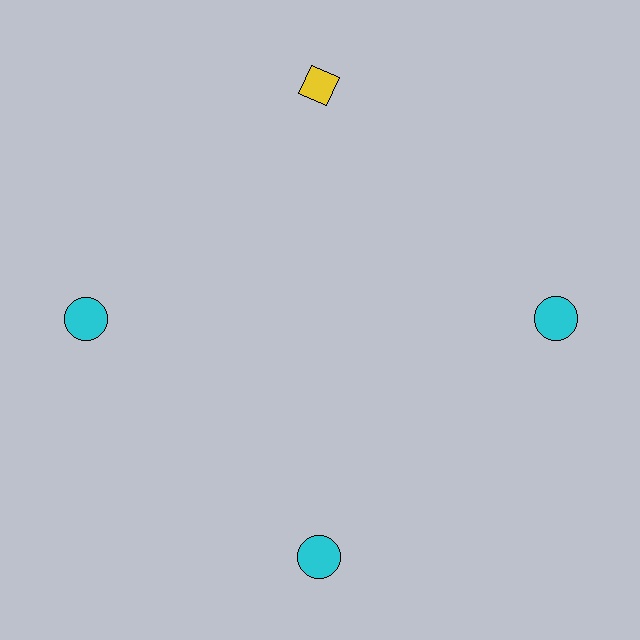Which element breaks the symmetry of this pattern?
The yellow diamond at roughly the 12 o'clock position breaks the symmetry. All other shapes are cyan circles.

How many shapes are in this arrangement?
There are 4 shapes arranged in a ring pattern.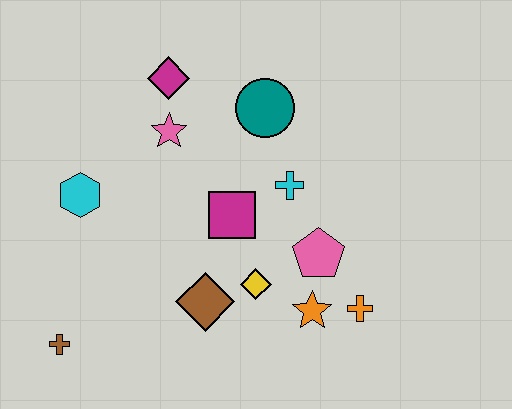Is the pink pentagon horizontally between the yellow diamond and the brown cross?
No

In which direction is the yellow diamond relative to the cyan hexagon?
The yellow diamond is to the right of the cyan hexagon.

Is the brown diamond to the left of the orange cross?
Yes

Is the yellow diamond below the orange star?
No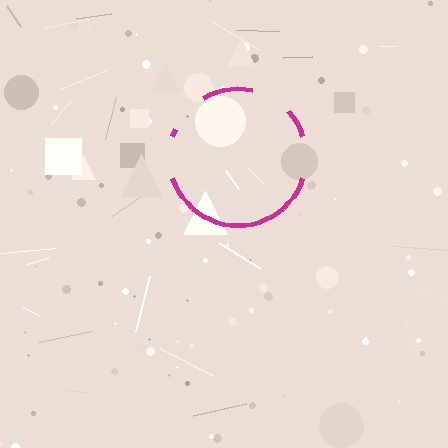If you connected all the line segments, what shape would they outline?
They would outline a circle.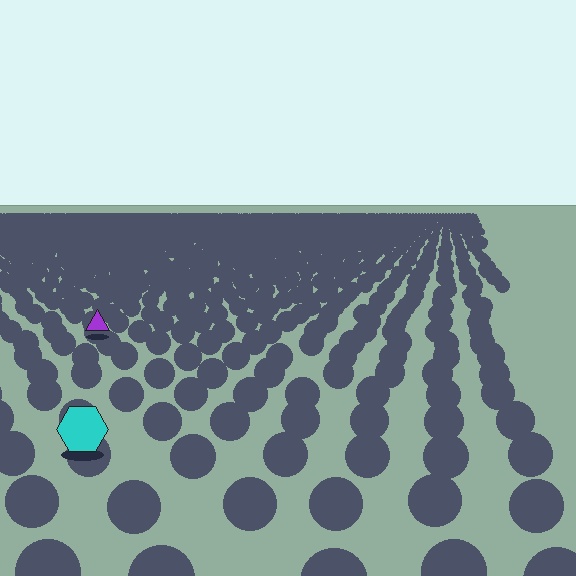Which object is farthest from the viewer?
The purple triangle is farthest from the viewer. It appears smaller and the ground texture around it is denser.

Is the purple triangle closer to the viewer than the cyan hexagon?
No. The cyan hexagon is closer — you can tell from the texture gradient: the ground texture is coarser near it.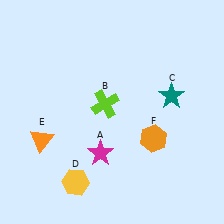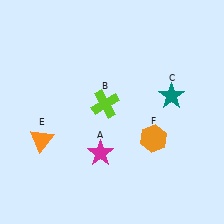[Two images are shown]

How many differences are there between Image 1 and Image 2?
There is 1 difference between the two images.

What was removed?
The yellow hexagon (D) was removed in Image 2.